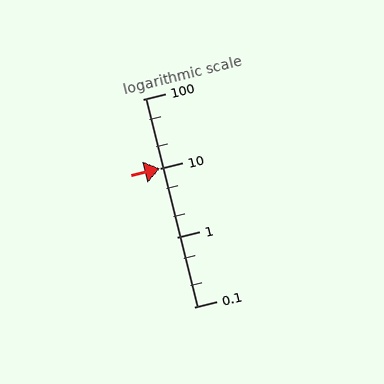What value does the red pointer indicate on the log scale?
The pointer indicates approximately 10.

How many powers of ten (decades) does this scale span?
The scale spans 3 decades, from 0.1 to 100.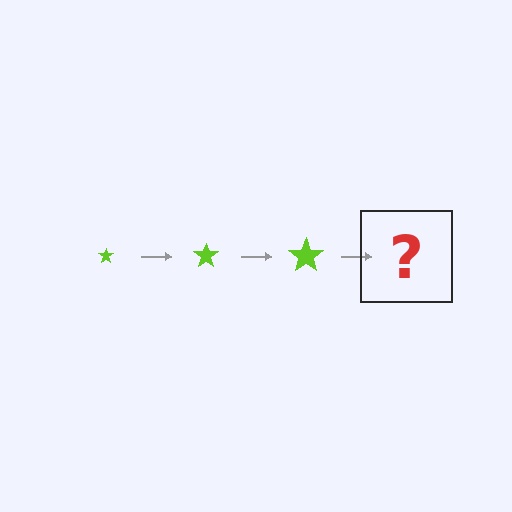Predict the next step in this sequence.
The next step is a lime star, larger than the previous one.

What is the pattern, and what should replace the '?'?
The pattern is that the star gets progressively larger each step. The '?' should be a lime star, larger than the previous one.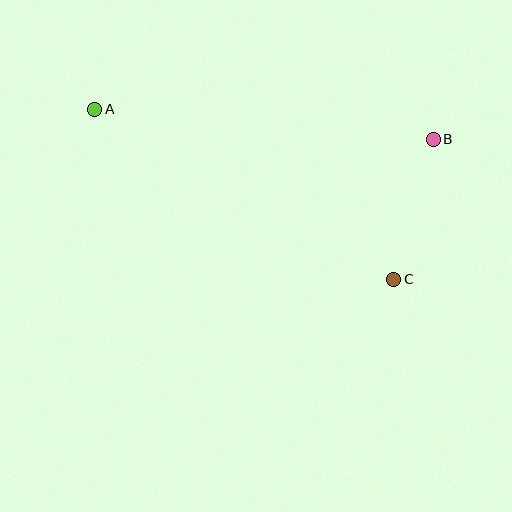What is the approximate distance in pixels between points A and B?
The distance between A and B is approximately 340 pixels.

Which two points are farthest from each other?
Points A and C are farthest from each other.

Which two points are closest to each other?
Points B and C are closest to each other.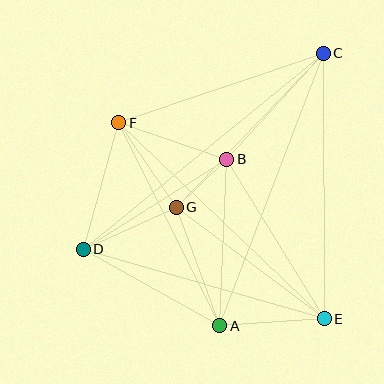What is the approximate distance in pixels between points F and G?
The distance between F and G is approximately 102 pixels.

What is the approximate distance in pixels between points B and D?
The distance between B and D is approximately 169 pixels.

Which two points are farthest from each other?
Points C and D are farthest from each other.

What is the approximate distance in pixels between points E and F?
The distance between E and F is approximately 284 pixels.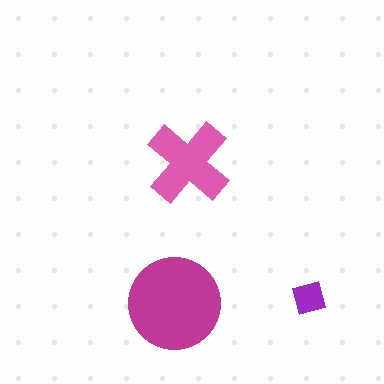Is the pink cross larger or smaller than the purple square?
Larger.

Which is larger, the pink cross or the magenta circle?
The magenta circle.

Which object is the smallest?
The purple square.